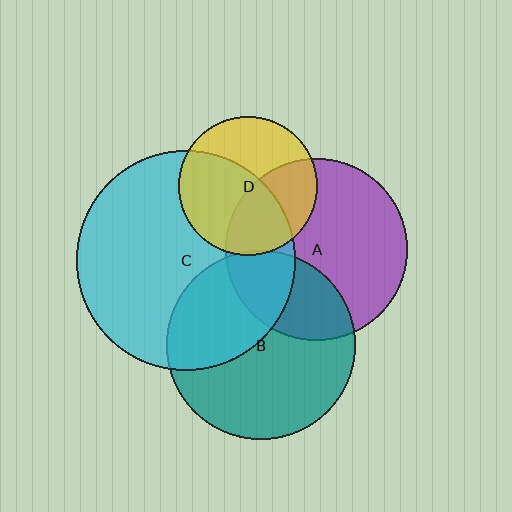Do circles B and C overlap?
Yes.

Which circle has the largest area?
Circle C (cyan).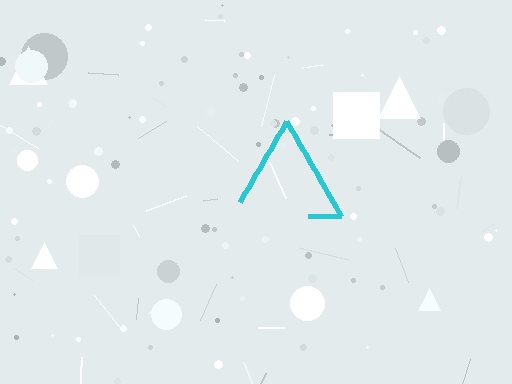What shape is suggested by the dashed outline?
The dashed outline suggests a triangle.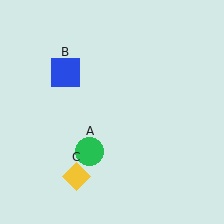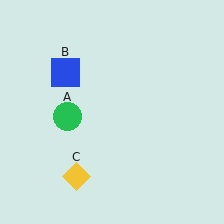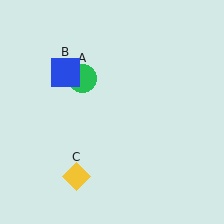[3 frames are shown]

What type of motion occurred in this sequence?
The green circle (object A) rotated clockwise around the center of the scene.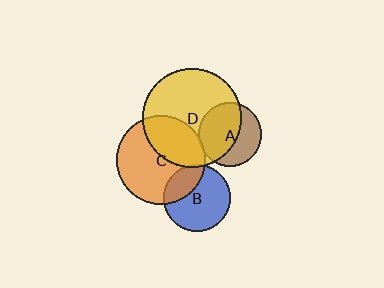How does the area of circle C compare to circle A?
Approximately 2.0 times.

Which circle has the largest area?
Circle D (yellow).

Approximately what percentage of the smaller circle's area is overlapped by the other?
Approximately 30%.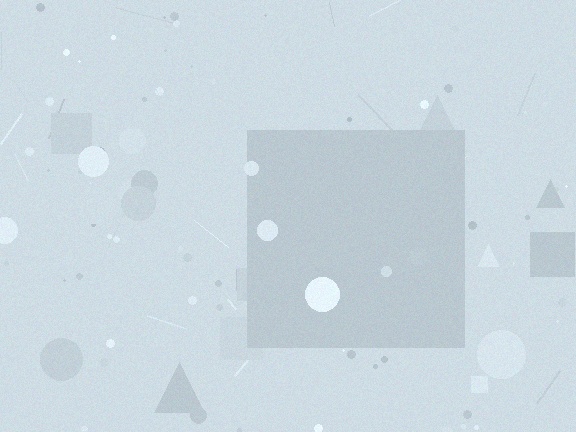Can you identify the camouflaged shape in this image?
The camouflaged shape is a square.